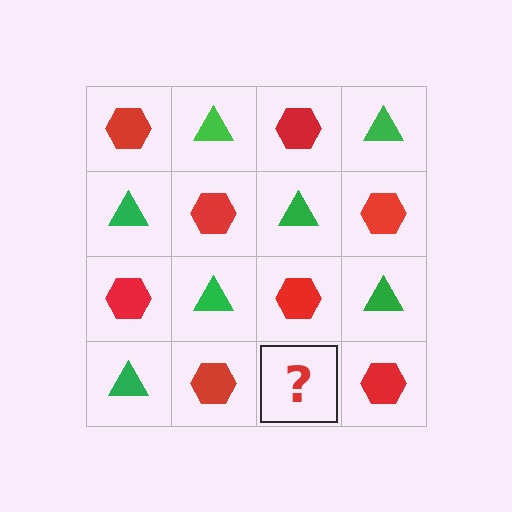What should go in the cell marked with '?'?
The missing cell should contain a green triangle.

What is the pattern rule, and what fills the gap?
The rule is that it alternates red hexagon and green triangle in a checkerboard pattern. The gap should be filled with a green triangle.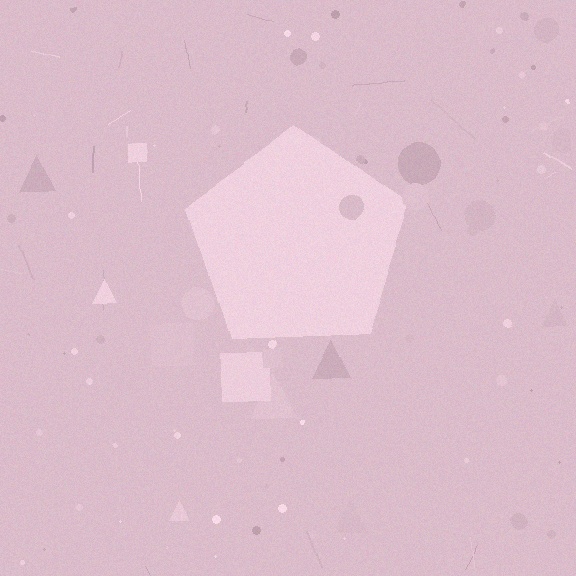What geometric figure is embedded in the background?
A pentagon is embedded in the background.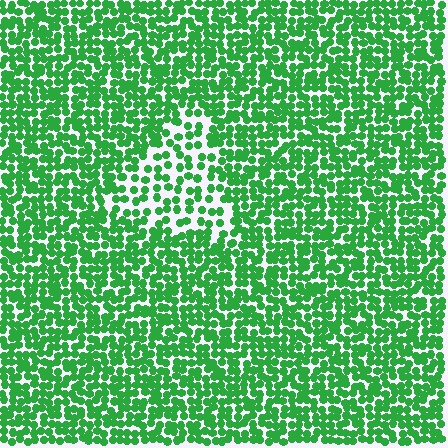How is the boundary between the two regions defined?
The boundary is defined by a change in element density (approximately 1.9x ratio). All elements are the same color, size, and shape.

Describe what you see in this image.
The image contains small green elements arranged at two different densities. A triangle-shaped region is visible where the elements are less densely packed than the surrounding area.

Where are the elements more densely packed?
The elements are more densely packed outside the triangle boundary.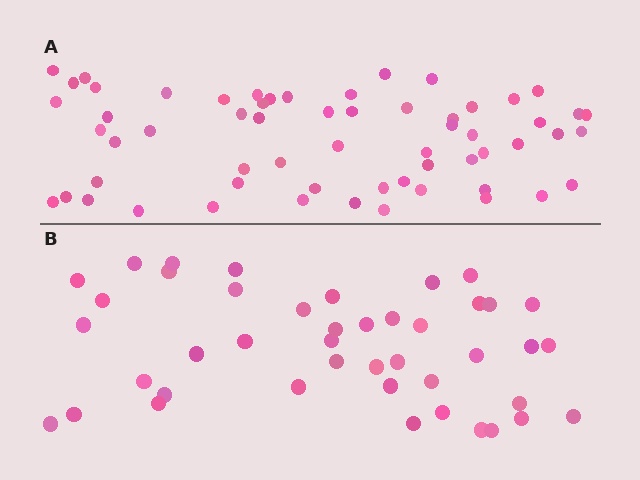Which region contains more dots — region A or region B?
Region A (the top region) has more dots.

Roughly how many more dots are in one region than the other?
Region A has approximately 15 more dots than region B.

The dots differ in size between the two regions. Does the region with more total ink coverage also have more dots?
No. Region B has more total ink coverage because its dots are larger, but region A actually contains more individual dots. Total area can be misleading — the number of items is what matters here.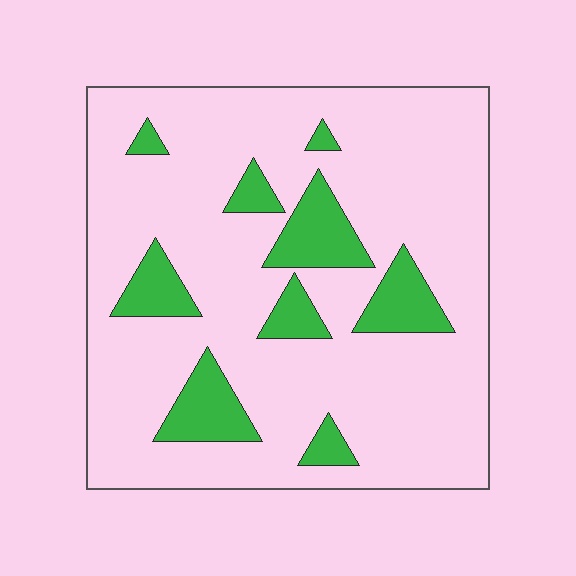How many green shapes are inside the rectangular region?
9.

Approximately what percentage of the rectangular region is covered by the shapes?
Approximately 15%.